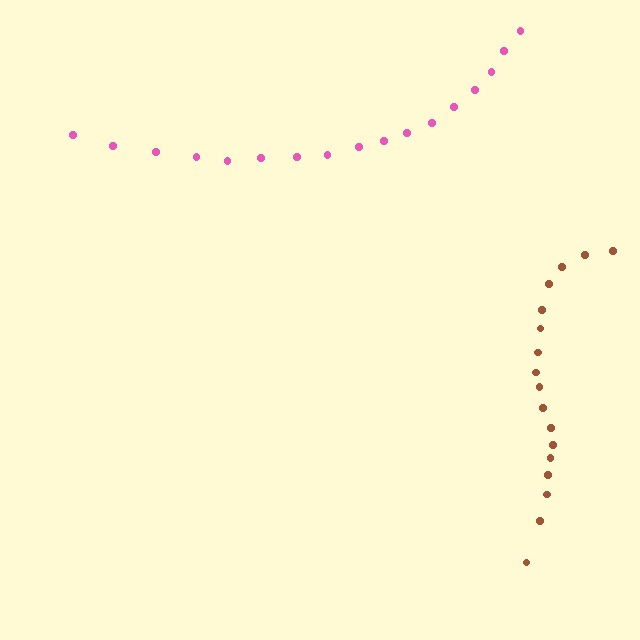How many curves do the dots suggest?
There are 2 distinct paths.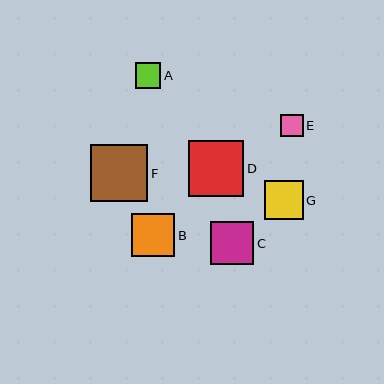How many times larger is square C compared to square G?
Square C is approximately 1.1 times the size of square G.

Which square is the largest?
Square F is the largest with a size of approximately 57 pixels.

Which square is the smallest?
Square E is the smallest with a size of approximately 22 pixels.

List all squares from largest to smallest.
From largest to smallest: F, D, B, C, G, A, E.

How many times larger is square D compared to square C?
Square D is approximately 1.3 times the size of square C.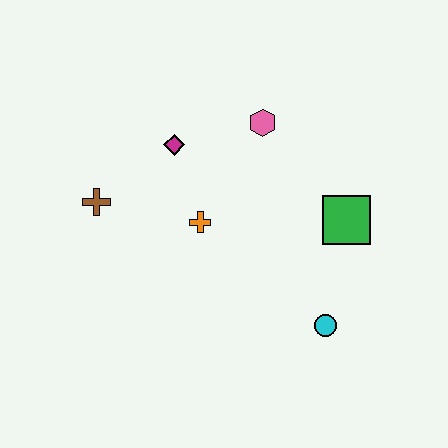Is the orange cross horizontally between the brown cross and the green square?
Yes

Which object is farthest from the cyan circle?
The brown cross is farthest from the cyan circle.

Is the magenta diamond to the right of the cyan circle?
No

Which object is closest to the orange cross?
The magenta diamond is closest to the orange cross.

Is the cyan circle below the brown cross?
Yes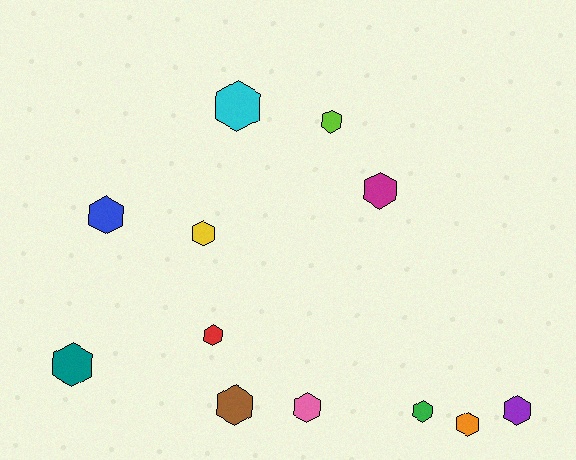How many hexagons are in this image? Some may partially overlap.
There are 12 hexagons.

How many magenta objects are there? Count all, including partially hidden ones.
There is 1 magenta object.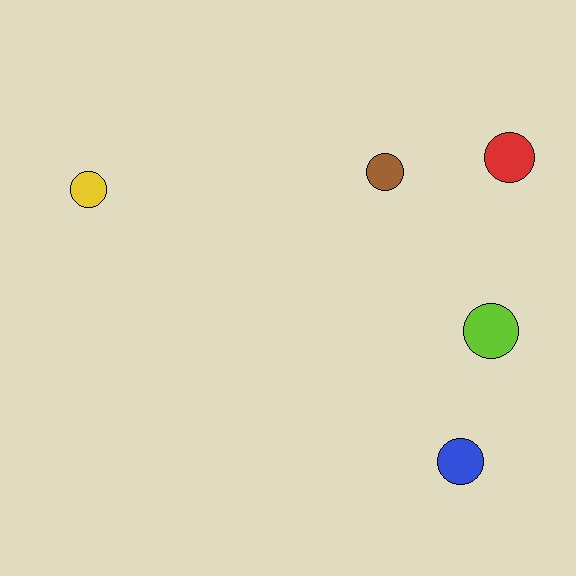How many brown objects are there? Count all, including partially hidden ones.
There is 1 brown object.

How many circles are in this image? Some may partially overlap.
There are 5 circles.